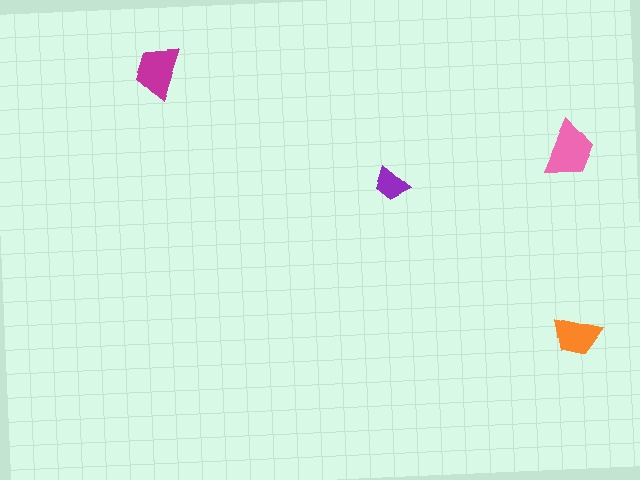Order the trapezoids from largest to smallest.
the pink one, the magenta one, the orange one, the purple one.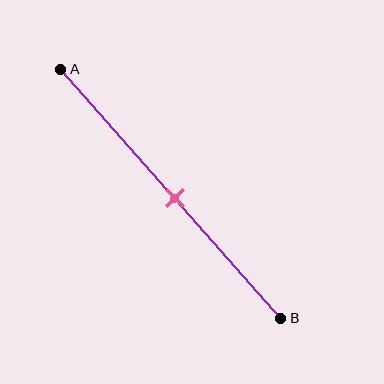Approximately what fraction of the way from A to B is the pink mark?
The pink mark is approximately 50% of the way from A to B.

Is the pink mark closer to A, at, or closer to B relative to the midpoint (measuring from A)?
The pink mark is approximately at the midpoint of segment AB.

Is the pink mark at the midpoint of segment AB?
Yes, the mark is approximately at the midpoint.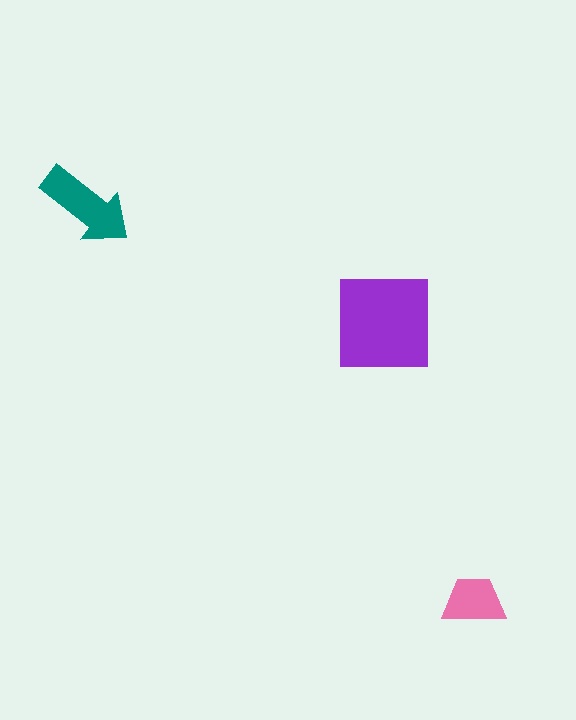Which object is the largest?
The purple square.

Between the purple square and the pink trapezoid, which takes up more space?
The purple square.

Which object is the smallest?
The pink trapezoid.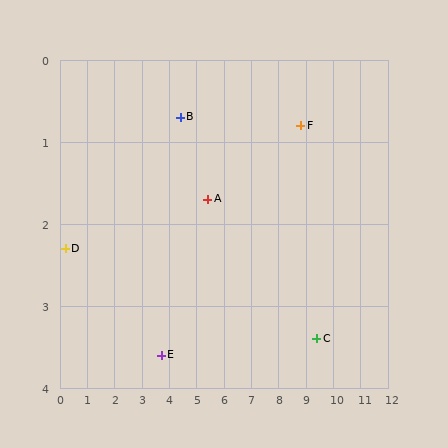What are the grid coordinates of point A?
Point A is at approximately (5.4, 1.7).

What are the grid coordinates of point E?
Point E is at approximately (3.7, 3.6).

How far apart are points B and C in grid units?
Points B and C are about 5.7 grid units apart.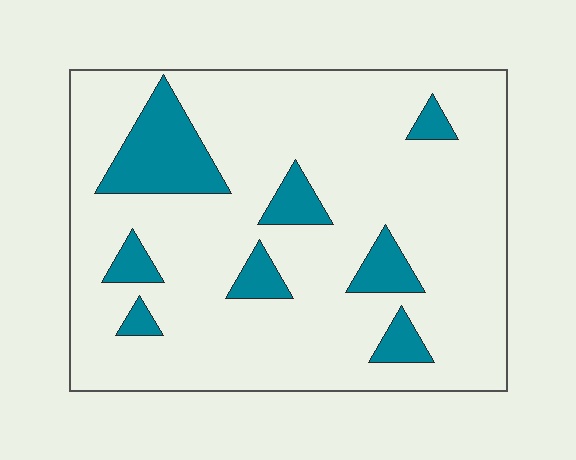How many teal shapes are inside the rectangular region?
8.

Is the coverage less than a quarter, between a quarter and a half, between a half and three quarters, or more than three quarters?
Less than a quarter.